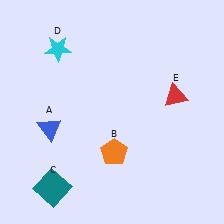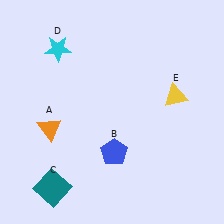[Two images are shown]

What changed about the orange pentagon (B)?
In Image 1, B is orange. In Image 2, it changed to blue.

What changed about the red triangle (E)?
In Image 1, E is red. In Image 2, it changed to yellow.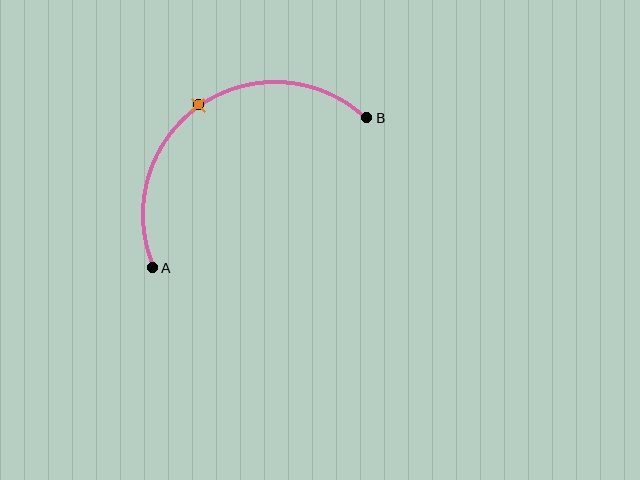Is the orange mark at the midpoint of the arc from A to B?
Yes. The orange mark lies on the arc at equal arc-length from both A and B — it is the arc midpoint.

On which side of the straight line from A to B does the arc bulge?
The arc bulges above and to the left of the straight line connecting A and B.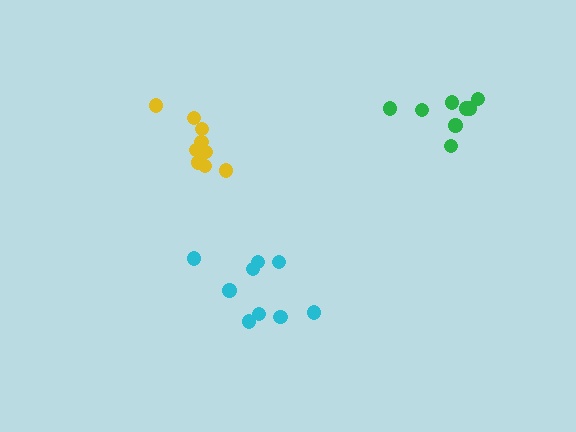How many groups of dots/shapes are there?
There are 3 groups.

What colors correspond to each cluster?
The clusters are colored: green, yellow, cyan.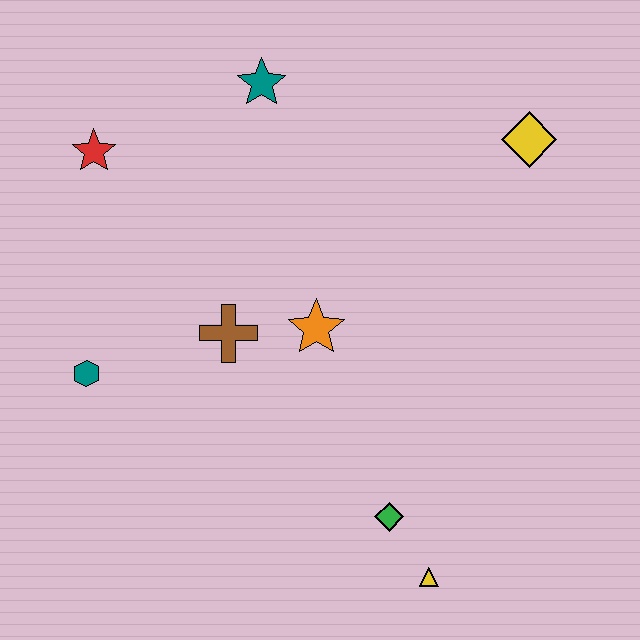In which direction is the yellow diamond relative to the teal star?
The yellow diamond is to the right of the teal star.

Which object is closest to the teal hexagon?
The brown cross is closest to the teal hexagon.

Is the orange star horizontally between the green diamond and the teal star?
Yes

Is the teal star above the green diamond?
Yes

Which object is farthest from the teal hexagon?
The yellow diamond is farthest from the teal hexagon.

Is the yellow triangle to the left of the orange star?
No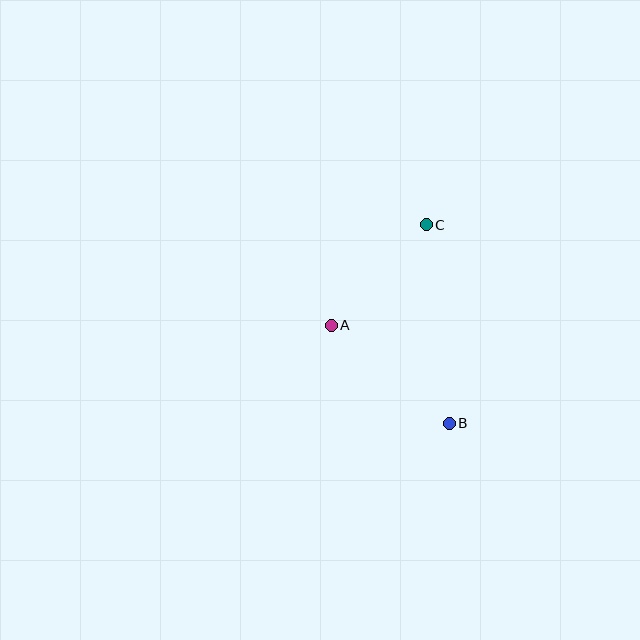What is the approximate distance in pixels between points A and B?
The distance between A and B is approximately 153 pixels.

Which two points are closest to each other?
Points A and C are closest to each other.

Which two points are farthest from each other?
Points B and C are farthest from each other.